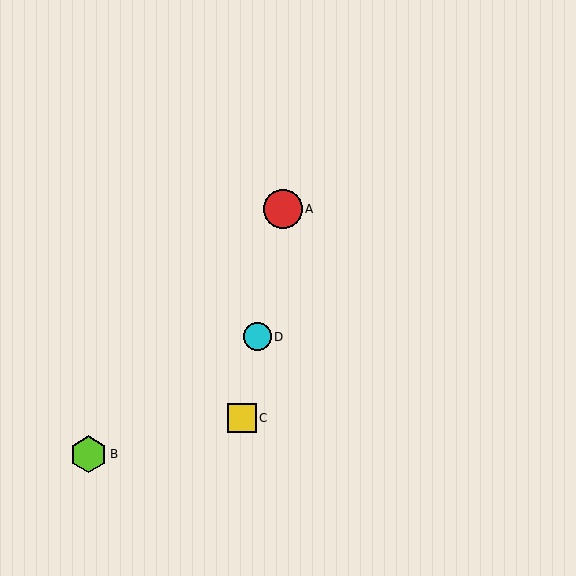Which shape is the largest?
The red circle (labeled A) is the largest.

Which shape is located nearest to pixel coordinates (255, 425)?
The yellow square (labeled C) at (242, 418) is nearest to that location.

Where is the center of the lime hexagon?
The center of the lime hexagon is at (89, 454).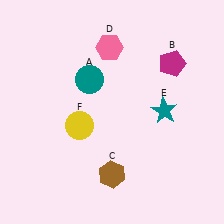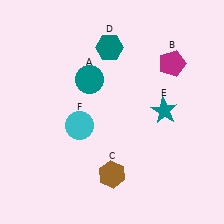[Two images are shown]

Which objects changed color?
D changed from pink to teal. F changed from yellow to cyan.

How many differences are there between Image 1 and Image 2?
There are 2 differences between the two images.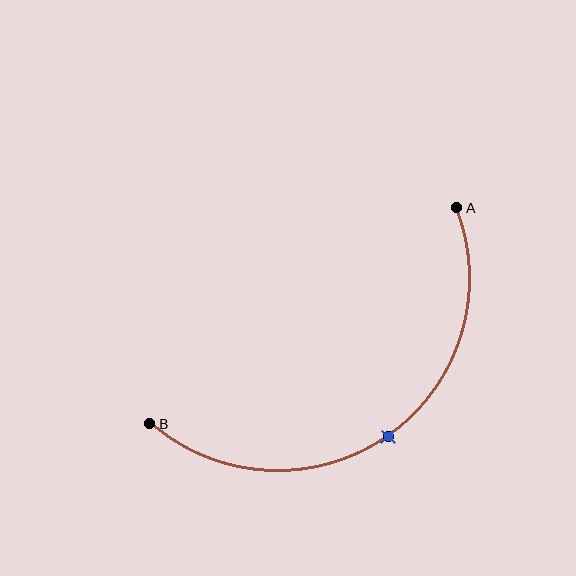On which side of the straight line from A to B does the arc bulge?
The arc bulges below and to the right of the straight line connecting A and B.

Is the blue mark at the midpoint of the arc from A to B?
Yes. The blue mark lies on the arc at equal arc-length from both A and B — it is the arc midpoint.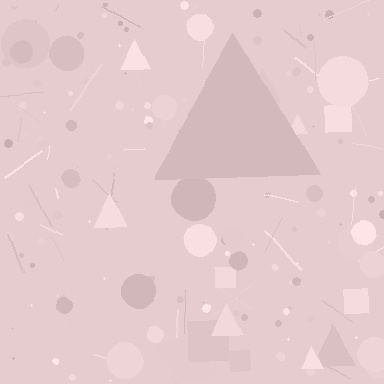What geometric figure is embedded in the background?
A triangle is embedded in the background.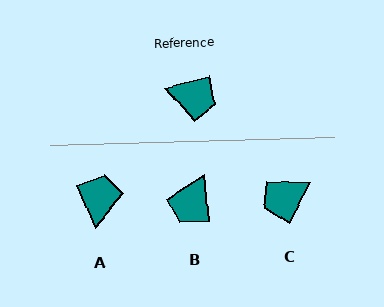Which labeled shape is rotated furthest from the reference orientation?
C, about 133 degrees away.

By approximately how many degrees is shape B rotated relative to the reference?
Approximately 99 degrees clockwise.